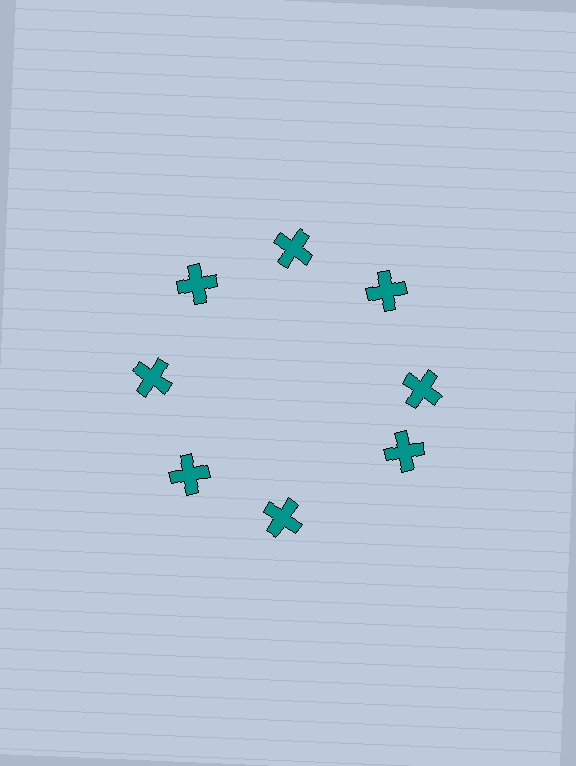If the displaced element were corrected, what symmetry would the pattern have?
It would have 8-fold rotational symmetry — the pattern would map onto itself every 45 degrees.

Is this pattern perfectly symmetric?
No. The 8 teal crosses are arranged in a ring, but one element near the 4 o'clock position is rotated out of alignment along the ring, breaking the 8-fold rotational symmetry.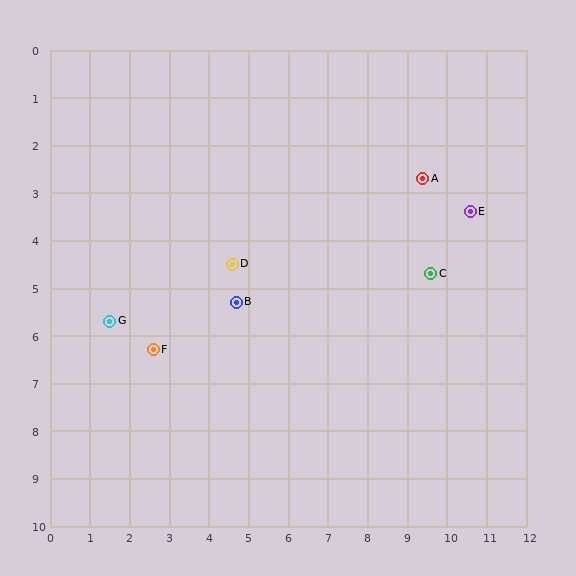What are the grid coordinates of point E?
Point E is at approximately (10.6, 3.4).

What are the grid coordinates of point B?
Point B is at approximately (4.7, 5.3).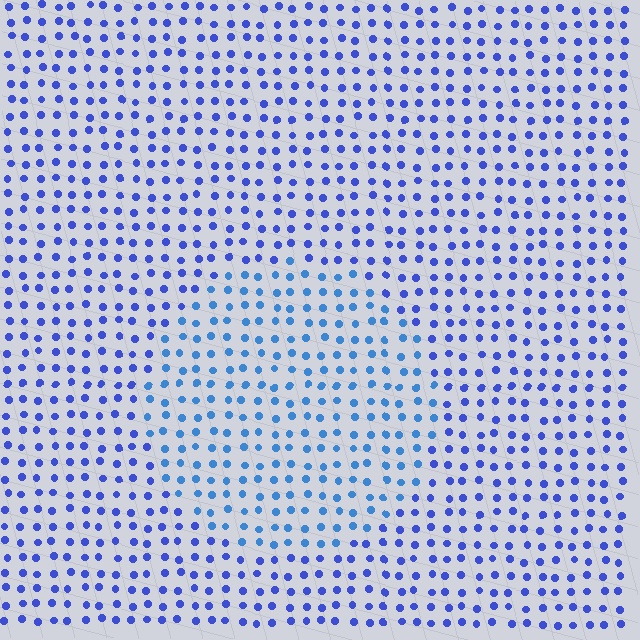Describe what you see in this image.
The image is filled with small blue elements in a uniform arrangement. A circle-shaped region is visible where the elements are tinted to a slightly different hue, forming a subtle color boundary.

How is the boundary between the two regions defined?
The boundary is defined purely by a slight shift in hue (about 23 degrees). Spacing, size, and orientation are identical on both sides.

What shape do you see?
I see a circle.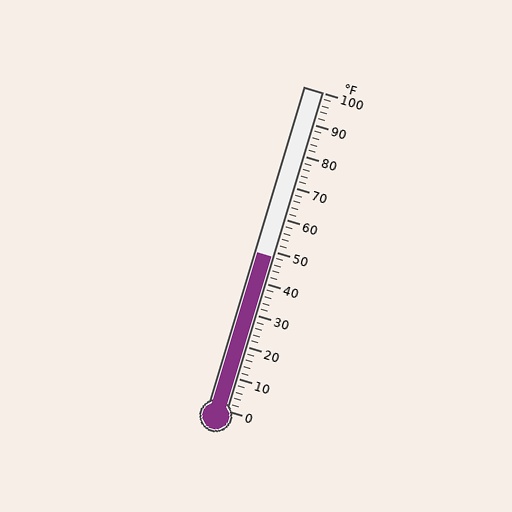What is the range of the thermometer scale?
The thermometer scale ranges from 0°F to 100°F.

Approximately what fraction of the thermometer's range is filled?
The thermometer is filled to approximately 50% of its range.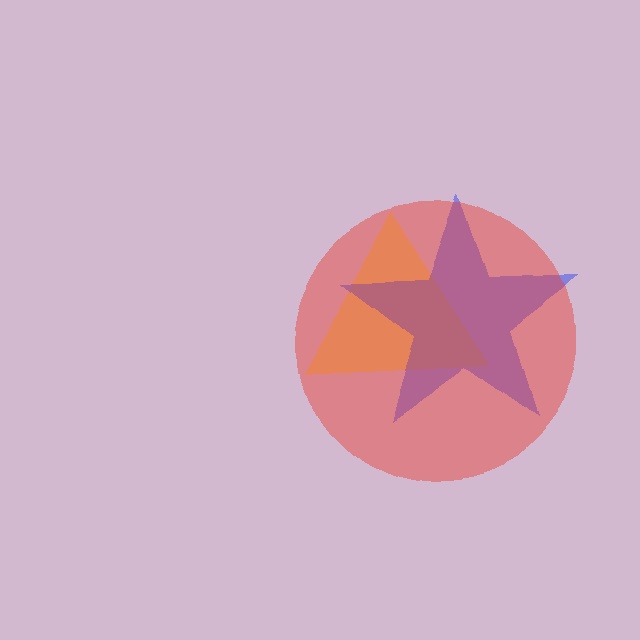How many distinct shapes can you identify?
There are 3 distinct shapes: a yellow triangle, a blue star, a red circle.